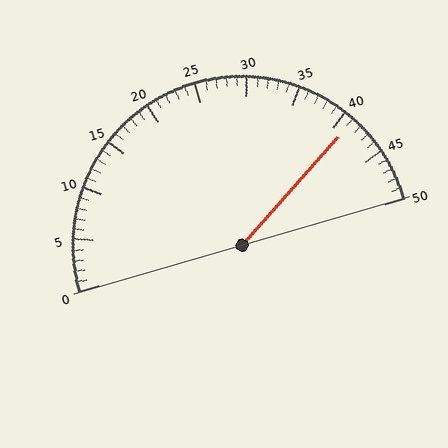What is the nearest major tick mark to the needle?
The nearest major tick mark is 40.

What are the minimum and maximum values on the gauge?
The gauge ranges from 0 to 50.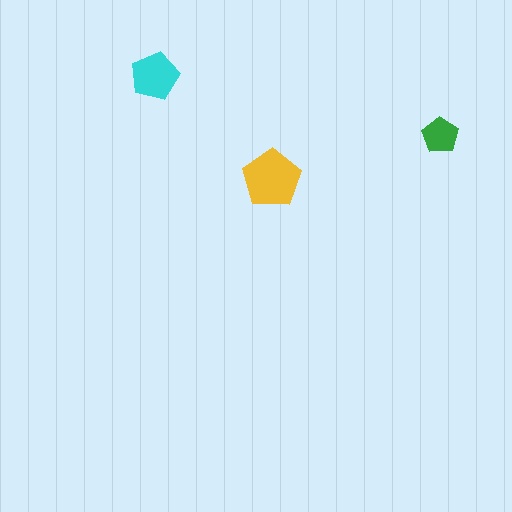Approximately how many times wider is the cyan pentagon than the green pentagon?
About 1.5 times wider.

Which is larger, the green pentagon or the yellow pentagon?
The yellow one.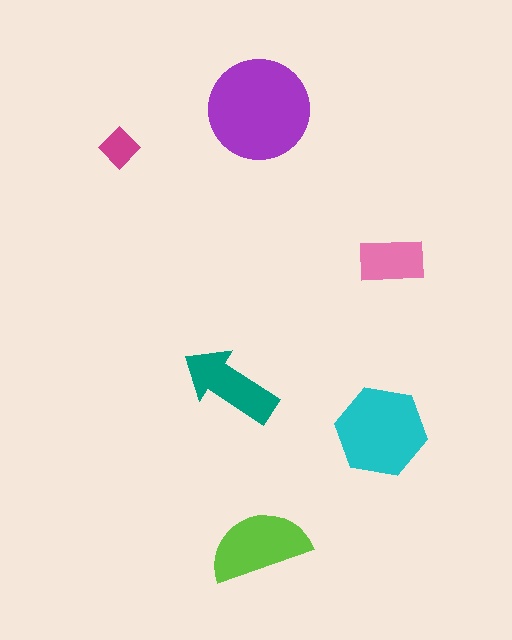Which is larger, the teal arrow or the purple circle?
The purple circle.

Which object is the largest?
The purple circle.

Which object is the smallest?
The magenta diamond.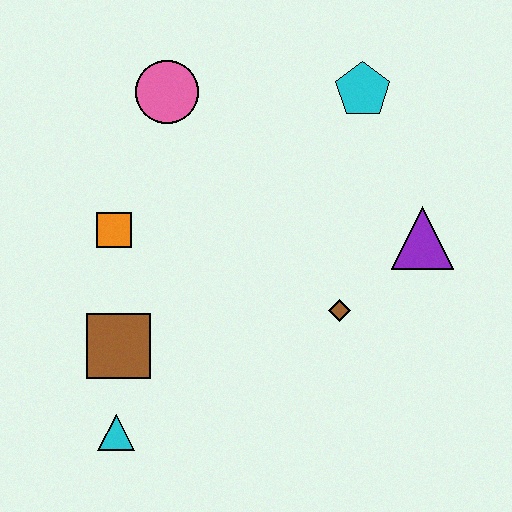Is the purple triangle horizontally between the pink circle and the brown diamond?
No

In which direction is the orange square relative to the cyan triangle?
The orange square is above the cyan triangle.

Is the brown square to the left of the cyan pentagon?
Yes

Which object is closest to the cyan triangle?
The brown square is closest to the cyan triangle.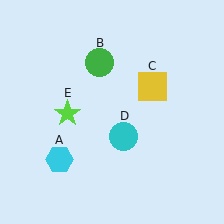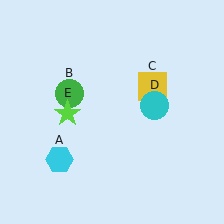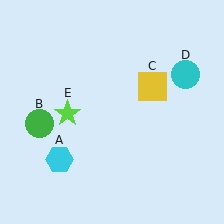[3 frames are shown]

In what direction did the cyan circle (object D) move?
The cyan circle (object D) moved up and to the right.